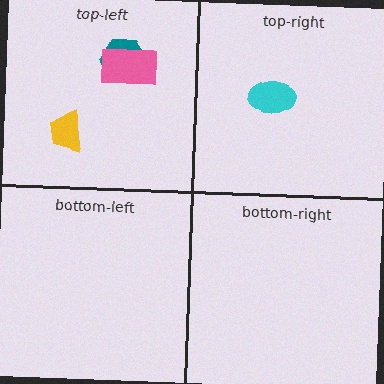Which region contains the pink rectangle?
The top-left region.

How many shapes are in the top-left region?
3.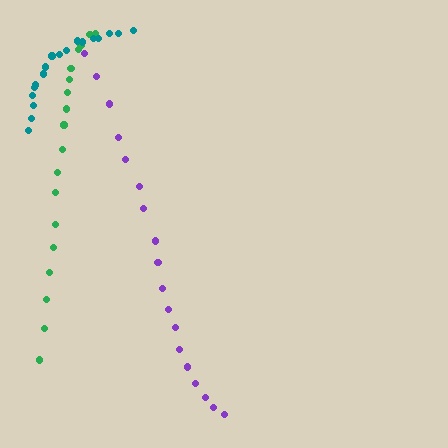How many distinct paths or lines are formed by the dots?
There are 3 distinct paths.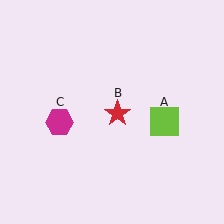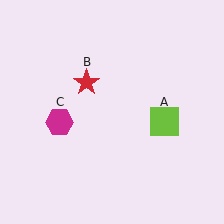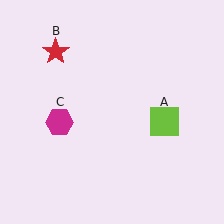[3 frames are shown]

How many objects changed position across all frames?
1 object changed position: red star (object B).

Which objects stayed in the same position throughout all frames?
Lime square (object A) and magenta hexagon (object C) remained stationary.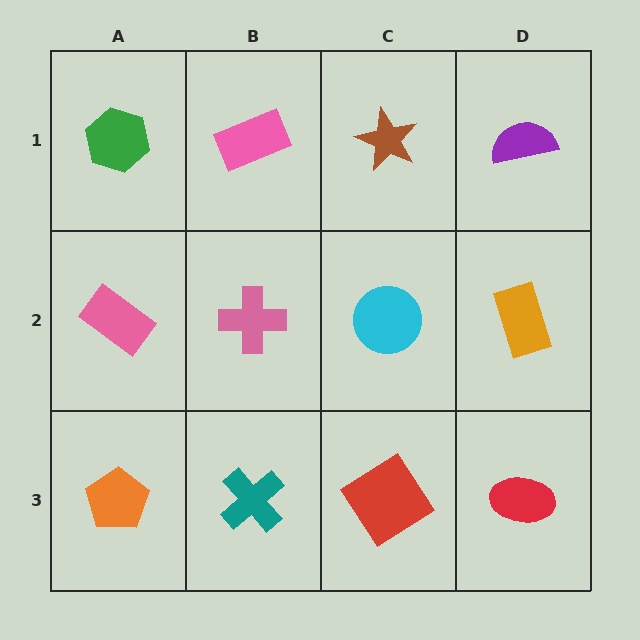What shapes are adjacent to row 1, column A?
A pink rectangle (row 2, column A), a pink rectangle (row 1, column B).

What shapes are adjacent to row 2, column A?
A green hexagon (row 1, column A), an orange pentagon (row 3, column A), a pink cross (row 2, column B).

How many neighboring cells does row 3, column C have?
3.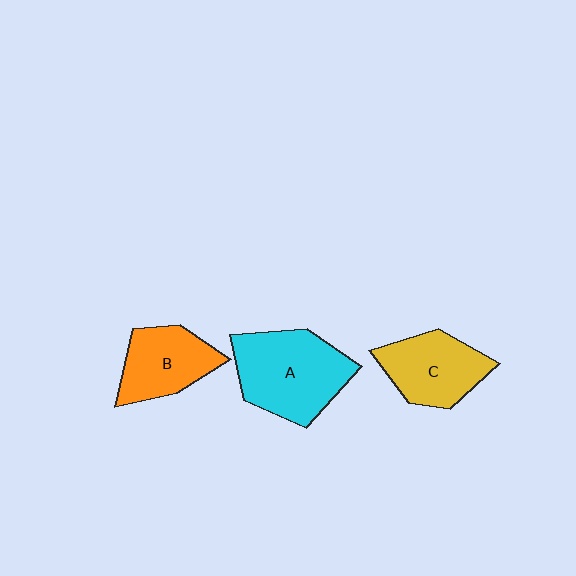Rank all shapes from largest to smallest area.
From largest to smallest: A (cyan), C (yellow), B (orange).